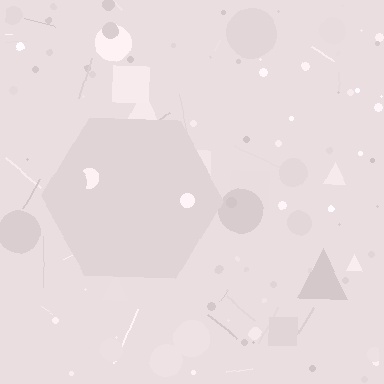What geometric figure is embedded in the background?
A hexagon is embedded in the background.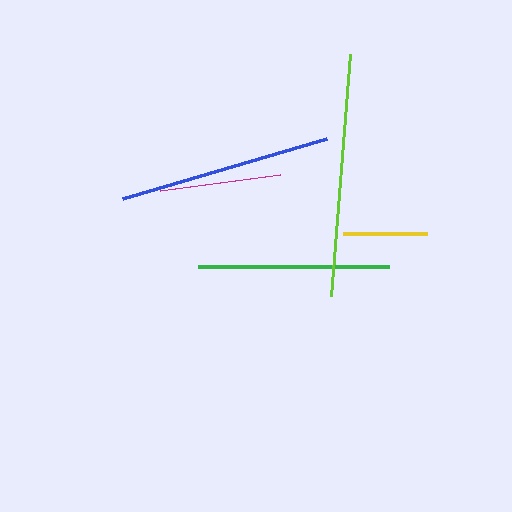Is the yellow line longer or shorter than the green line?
The green line is longer than the yellow line.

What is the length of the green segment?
The green segment is approximately 190 pixels long.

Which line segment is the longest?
The lime line is the longest at approximately 242 pixels.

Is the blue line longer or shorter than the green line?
The blue line is longer than the green line.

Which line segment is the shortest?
The yellow line is the shortest at approximately 84 pixels.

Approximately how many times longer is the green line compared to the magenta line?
The green line is approximately 1.6 times the length of the magenta line.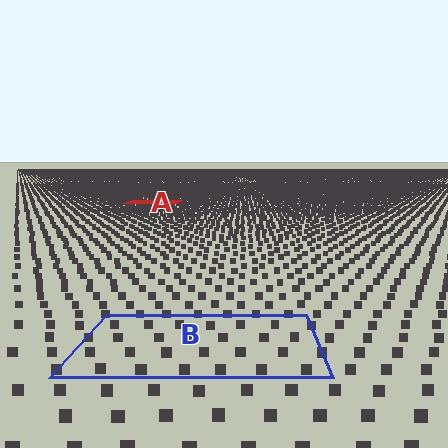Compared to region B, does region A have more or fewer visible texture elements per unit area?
Region A has more texture elements per unit area — they are packed more densely because it is farther away.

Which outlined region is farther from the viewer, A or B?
Region A is farther from the viewer — the texture elements inside it appear smaller and more densely packed.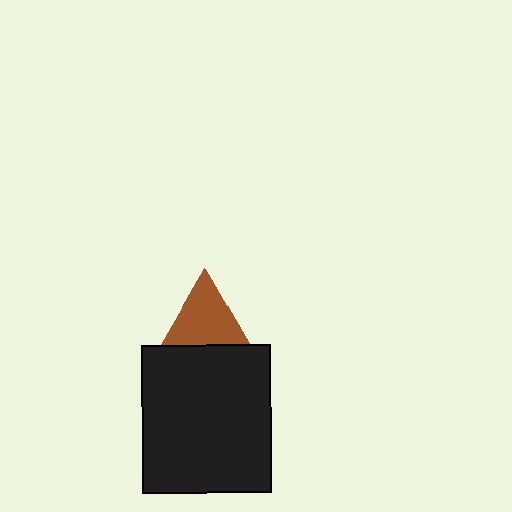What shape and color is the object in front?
The object in front is a black rectangle.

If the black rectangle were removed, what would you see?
You would see the complete brown triangle.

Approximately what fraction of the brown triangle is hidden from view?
Roughly 52% of the brown triangle is hidden behind the black rectangle.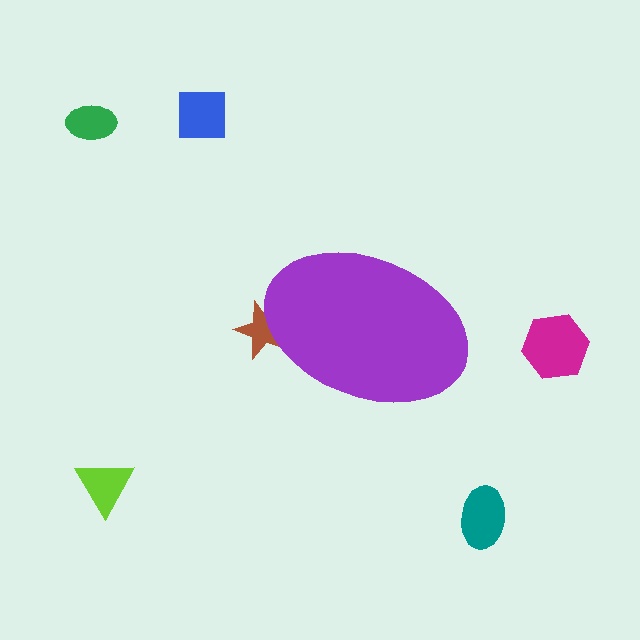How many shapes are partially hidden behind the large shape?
1 shape is partially hidden.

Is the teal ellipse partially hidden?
No, the teal ellipse is fully visible.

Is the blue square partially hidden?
No, the blue square is fully visible.